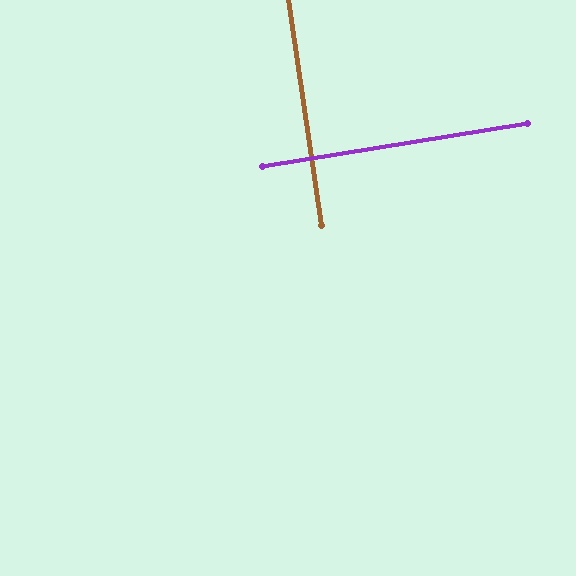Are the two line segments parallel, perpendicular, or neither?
Perpendicular — they meet at approximately 89°.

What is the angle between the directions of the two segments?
Approximately 89 degrees.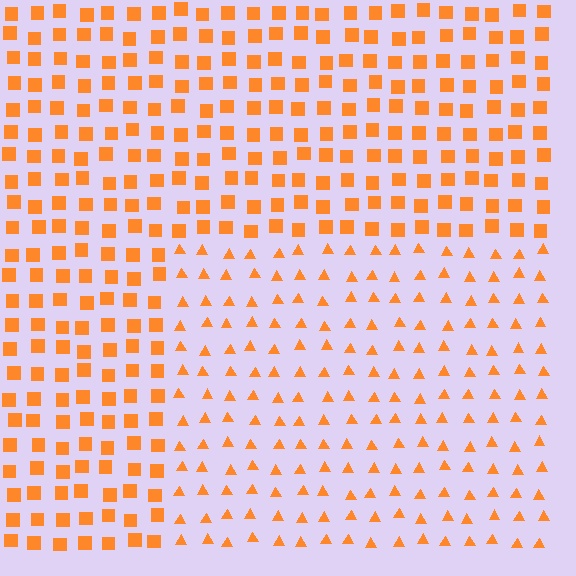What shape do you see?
I see a rectangle.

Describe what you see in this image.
The image is filled with small orange elements arranged in a uniform grid. A rectangle-shaped region contains triangles, while the surrounding area contains squares. The boundary is defined purely by the change in element shape.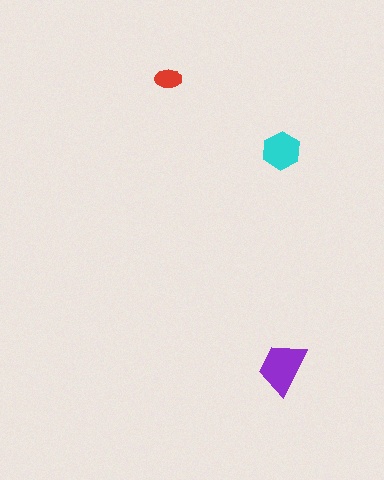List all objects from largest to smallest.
The purple trapezoid, the cyan hexagon, the red ellipse.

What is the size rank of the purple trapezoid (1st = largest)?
1st.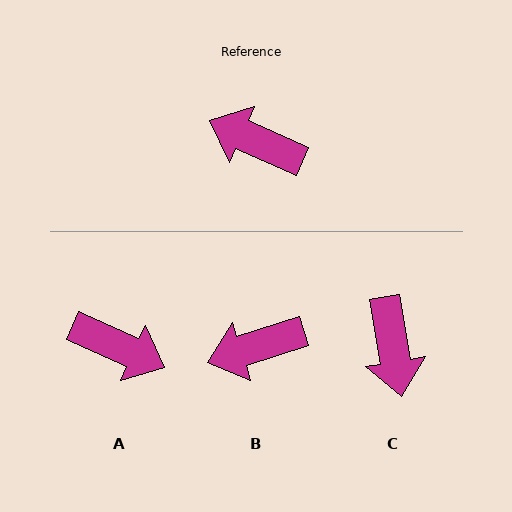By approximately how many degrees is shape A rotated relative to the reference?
Approximately 180 degrees counter-clockwise.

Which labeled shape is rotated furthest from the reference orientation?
A, about 180 degrees away.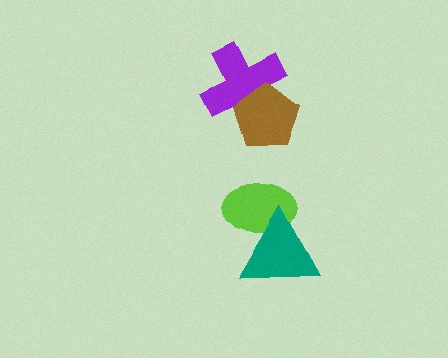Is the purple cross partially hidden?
Yes, it is partially covered by another shape.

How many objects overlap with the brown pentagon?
1 object overlaps with the brown pentagon.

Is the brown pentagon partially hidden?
No, no other shape covers it.